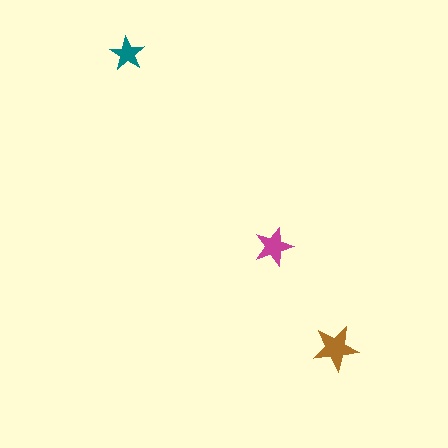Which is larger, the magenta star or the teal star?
The magenta one.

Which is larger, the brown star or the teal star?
The brown one.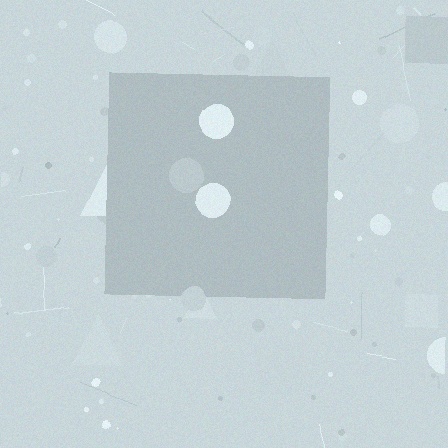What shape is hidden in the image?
A square is hidden in the image.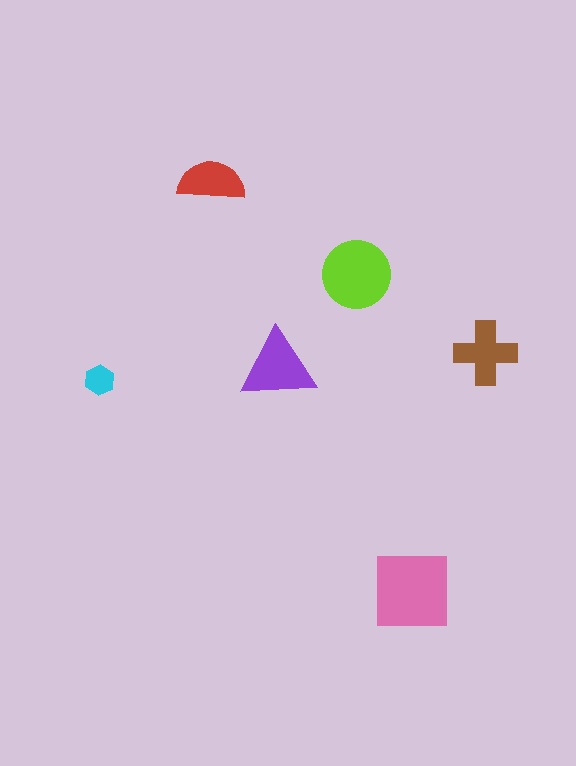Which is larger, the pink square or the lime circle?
The pink square.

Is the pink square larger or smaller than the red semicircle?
Larger.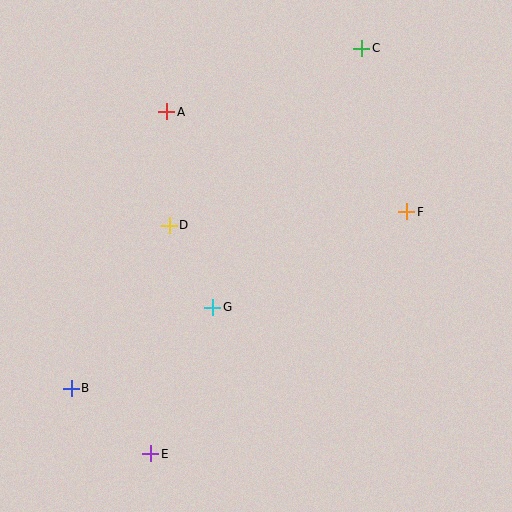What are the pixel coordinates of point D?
Point D is at (169, 225).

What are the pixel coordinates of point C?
Point C is at (362, 48).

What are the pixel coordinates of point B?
Point B is at (71, 388).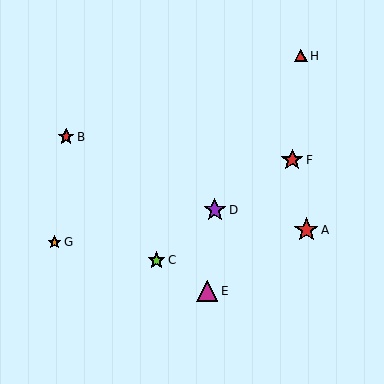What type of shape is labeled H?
Shape H is a red triangle.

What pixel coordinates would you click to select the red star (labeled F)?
Click at (292, 160) to select the red star F.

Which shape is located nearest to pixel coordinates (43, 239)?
The orange star (labeled G) at (55, 242) is nearest to that location.